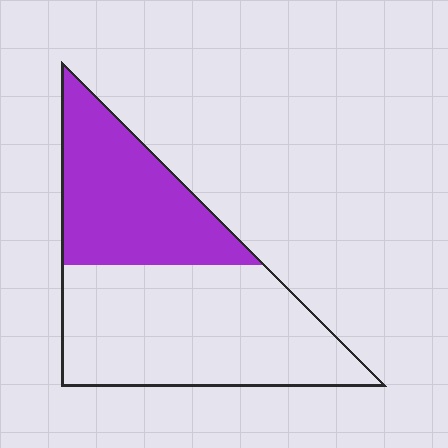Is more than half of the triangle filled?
No.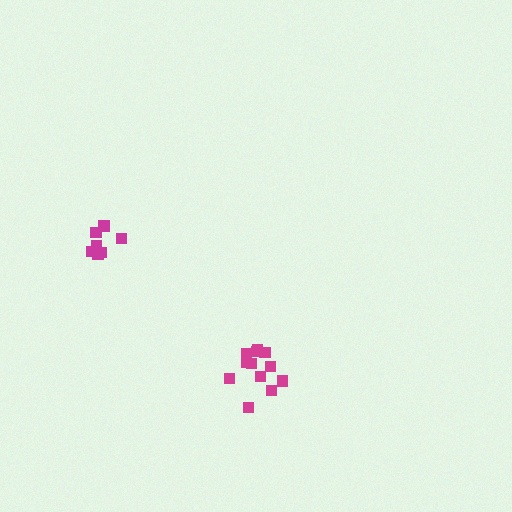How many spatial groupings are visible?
There are 2 spatial groupings.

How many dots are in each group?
Group 1: 7 dots, Group 2: 12 dots (19 total).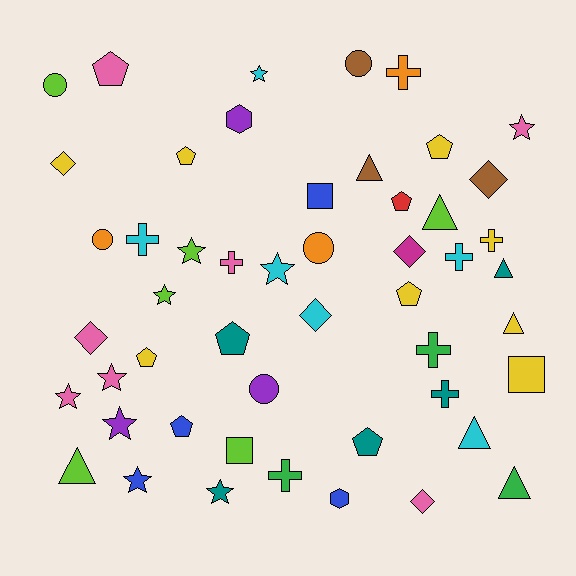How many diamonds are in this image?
There are 6 diamonds.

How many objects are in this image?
There are 50 objects.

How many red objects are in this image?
There is 1 red object.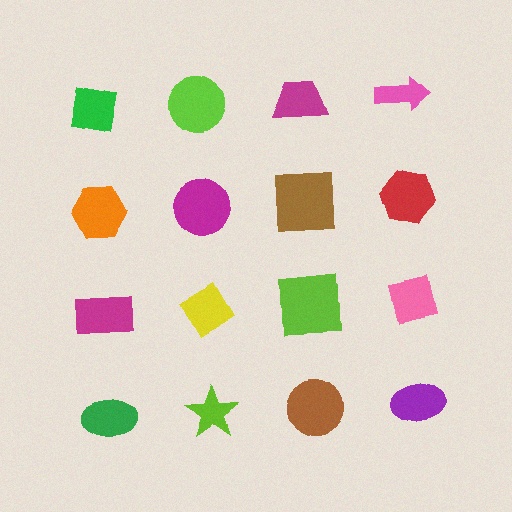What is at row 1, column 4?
A pink arrow.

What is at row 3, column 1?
A magenta rectangle.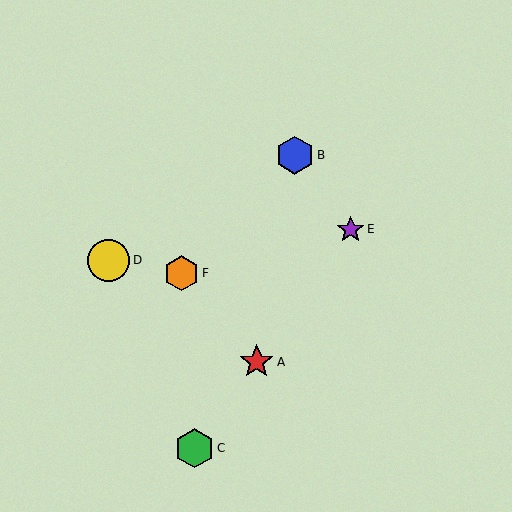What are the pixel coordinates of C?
Object C is at (195, 448).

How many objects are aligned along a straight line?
3 objects (A, C, E) are aligned along a straight line.